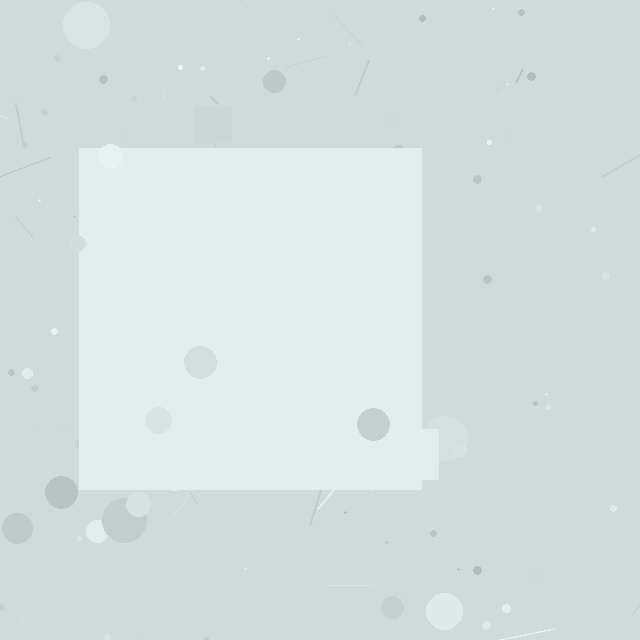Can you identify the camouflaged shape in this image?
The camouflaged shape is a square.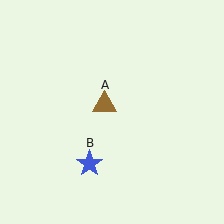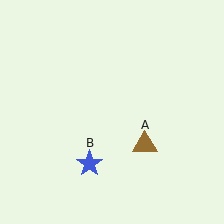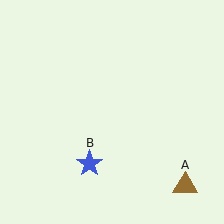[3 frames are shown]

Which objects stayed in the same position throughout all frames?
Blue star (object B) remained stationary.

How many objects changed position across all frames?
1 object changed position: brown triangle (object A).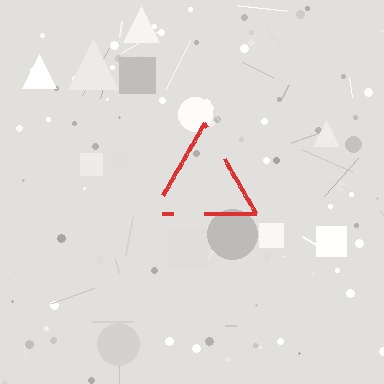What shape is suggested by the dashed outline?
The dashed outline suggests a triangle.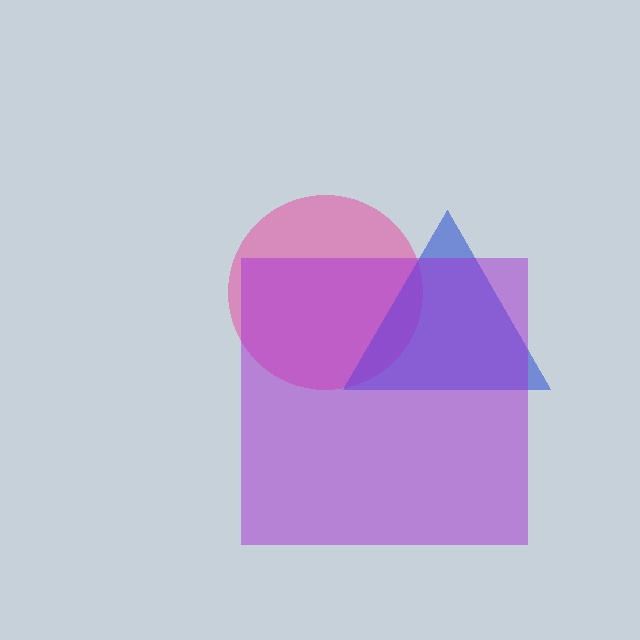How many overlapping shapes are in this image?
There are 3 overlapping shapes in the image.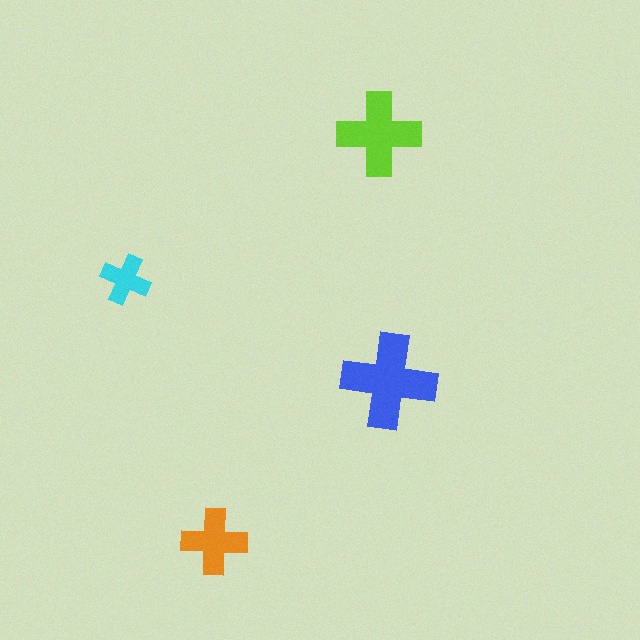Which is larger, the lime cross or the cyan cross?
The lime one.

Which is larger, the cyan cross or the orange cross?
The orange one.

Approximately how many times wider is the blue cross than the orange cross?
About 1.5 times wider.